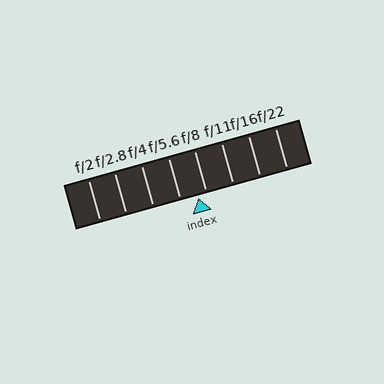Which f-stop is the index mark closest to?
The index mark is closest to f/8.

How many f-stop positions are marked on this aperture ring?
There are 8 f-stop positions marked.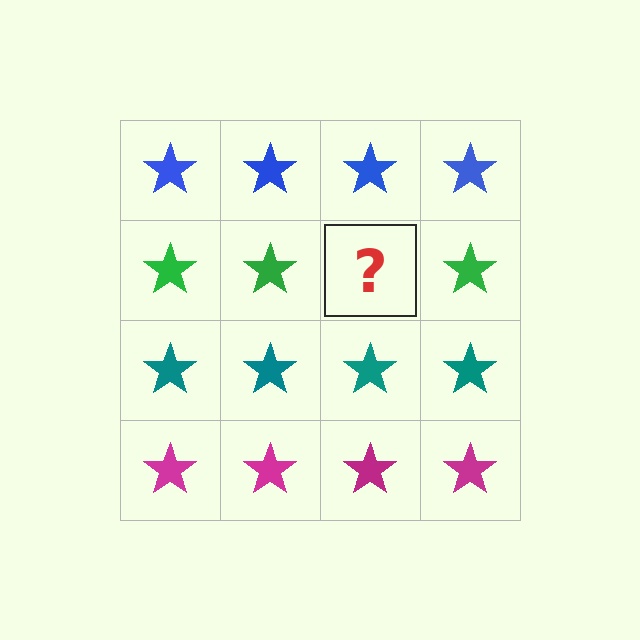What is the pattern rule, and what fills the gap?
The rule is that each row has a consistent color. The gap should be filled with a green star.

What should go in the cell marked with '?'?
The missing cell should contain a green star.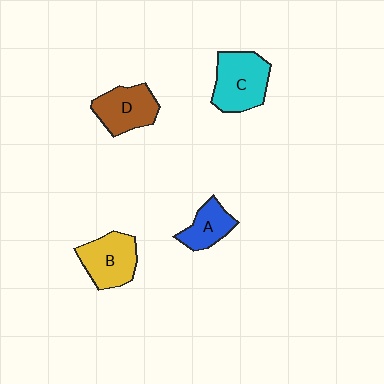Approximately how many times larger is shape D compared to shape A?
Approximately 1.4 times.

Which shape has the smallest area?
Shape A (blue).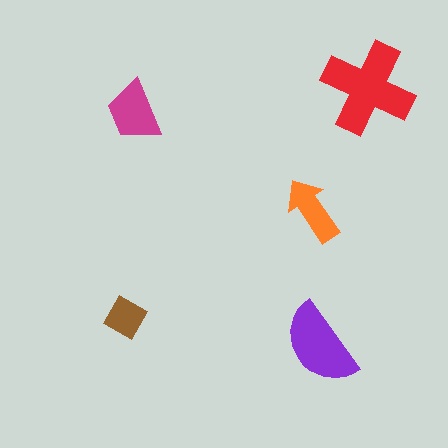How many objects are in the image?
There are 5 objects in the image.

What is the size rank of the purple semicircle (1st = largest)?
2nd.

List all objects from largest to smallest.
The red cross, the purple semicircle, the magenta trapezoid, the orange arrow, the brown square.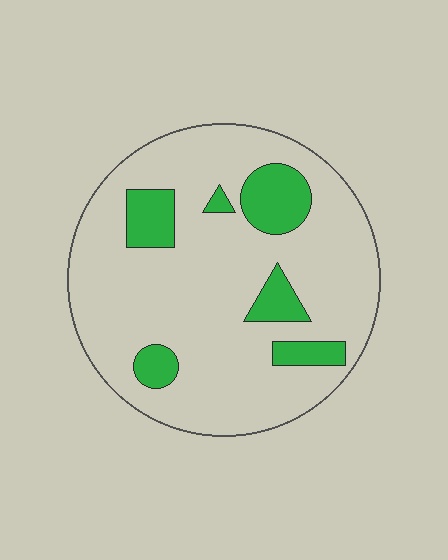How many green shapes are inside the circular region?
6.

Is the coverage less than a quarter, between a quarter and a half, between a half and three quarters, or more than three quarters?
Less than a quarter.